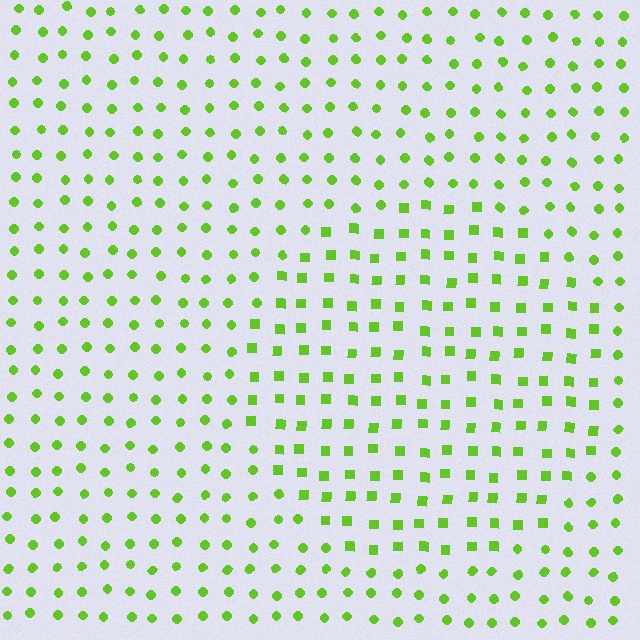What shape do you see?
I see a circle.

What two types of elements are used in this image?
The image uses squares inside the circle region and circles outside it.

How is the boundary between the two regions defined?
The boundary is defined by a change in element shape: squares inside vs. circles outside. All elements share the same color and spacing.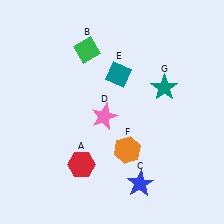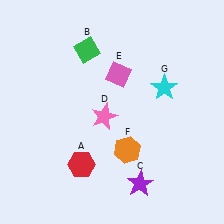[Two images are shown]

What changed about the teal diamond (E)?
In Image 1, E is teal. In Image 2, it changed to pink.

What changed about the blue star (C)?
In Image 1, C is blue. In Image 2, it changed to purple.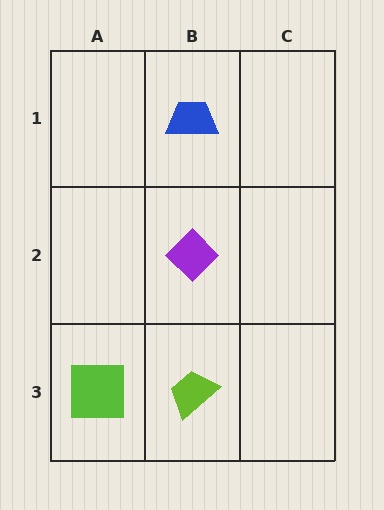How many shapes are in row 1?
1 shape.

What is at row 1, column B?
A blue trapezoid.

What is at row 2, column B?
A purple diamond.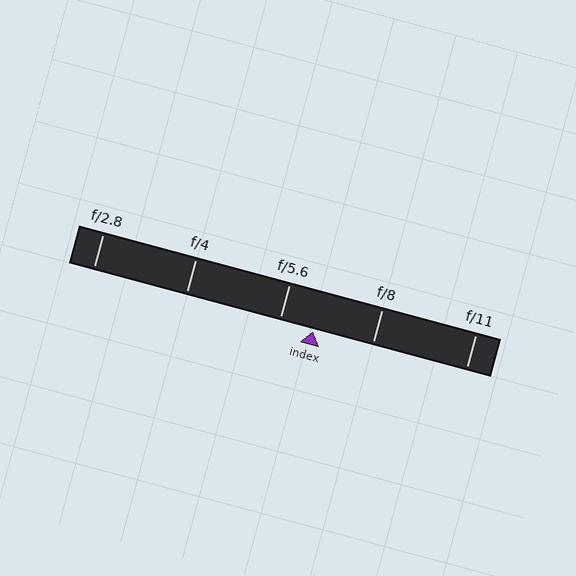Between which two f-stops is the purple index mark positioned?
The index mark is between f/5.6 and f/8.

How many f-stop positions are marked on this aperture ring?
There are 5 f-stop positions marked.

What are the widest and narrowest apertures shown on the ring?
The widest aperture shown is f/2.8 and the narrowest is f/11.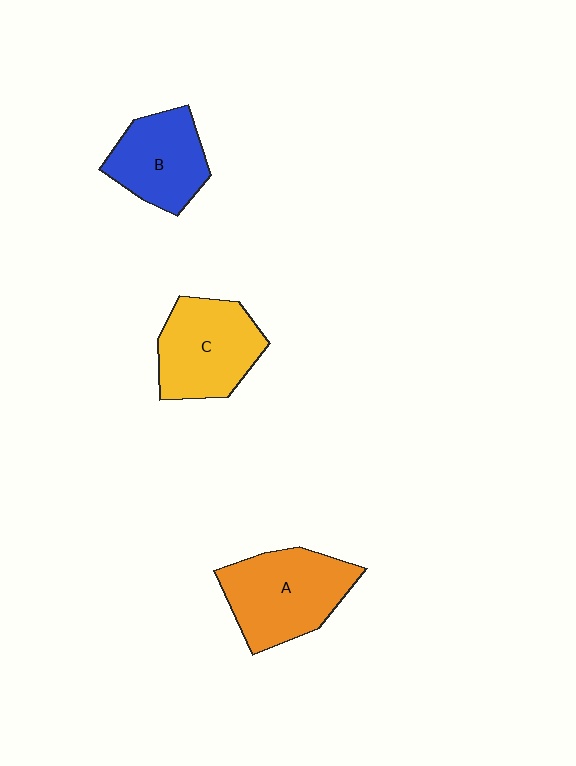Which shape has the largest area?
Shape A (orange).